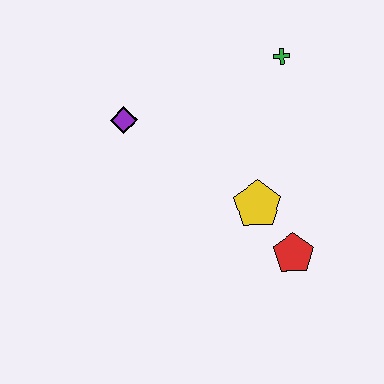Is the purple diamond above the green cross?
No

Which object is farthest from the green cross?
The red pentagon is farthest from the green cross.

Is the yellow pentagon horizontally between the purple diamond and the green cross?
Yes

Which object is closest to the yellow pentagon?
The red pentagon is closest to the yellow pentagon.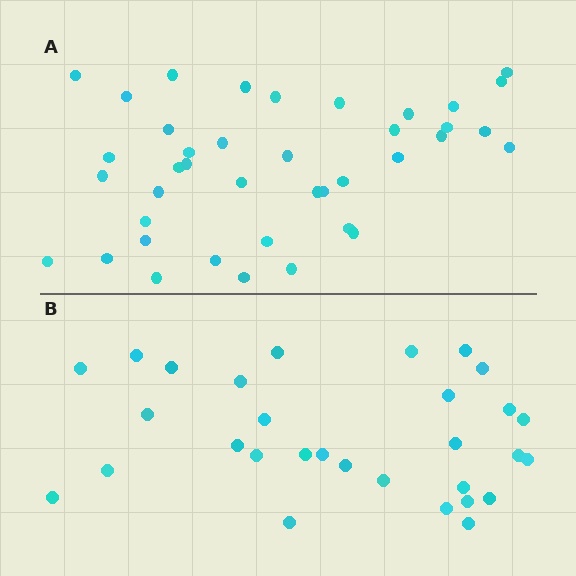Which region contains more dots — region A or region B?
Region A (the top region) has more dots.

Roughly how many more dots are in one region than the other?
Region A has roughly 10 or so more dots than region B.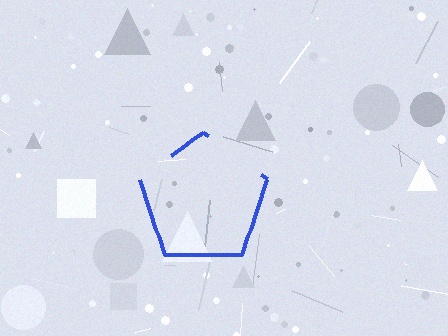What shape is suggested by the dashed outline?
The dashed outline suggests a pentagon.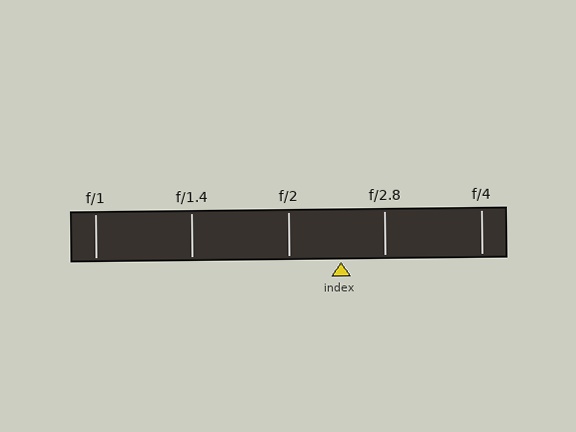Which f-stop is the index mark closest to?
The index mark is closest to f/2.8.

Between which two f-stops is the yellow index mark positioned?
The index mark is between f/2 and f/2.8.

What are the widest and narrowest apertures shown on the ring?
The widest aperture shown is f/1 and the narrowest is f/4.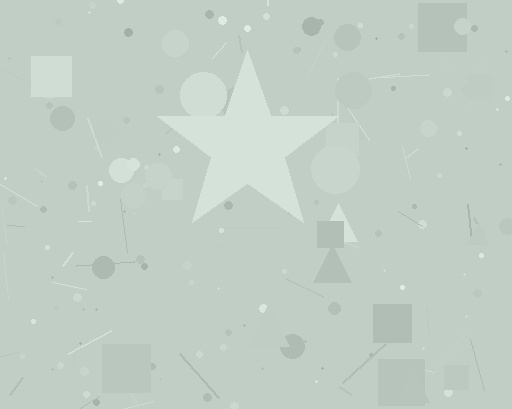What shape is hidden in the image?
A star is hidden in the image.